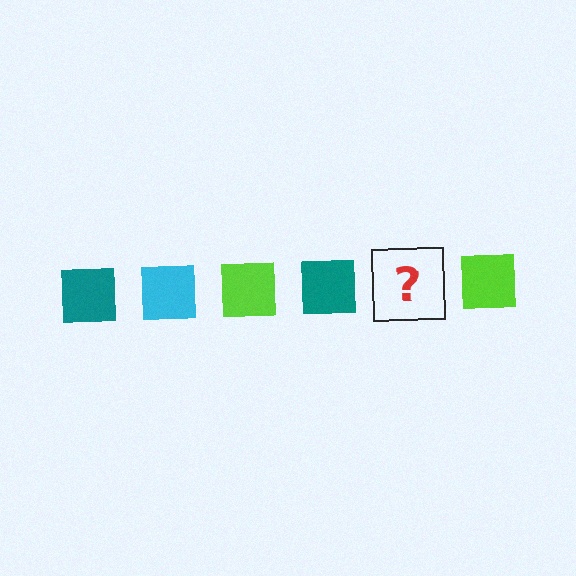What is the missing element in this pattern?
The missing element is a cyan square.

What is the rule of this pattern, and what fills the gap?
The rule is that the pattern cycles through teal, cyan, lime squares. The gap should be filled with a cyan square.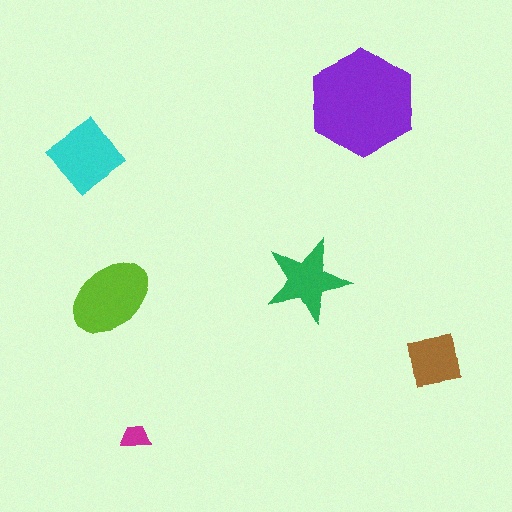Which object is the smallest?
The magenta trapezoid.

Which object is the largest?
The purple hexagon.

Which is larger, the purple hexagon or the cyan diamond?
The purple hexagon.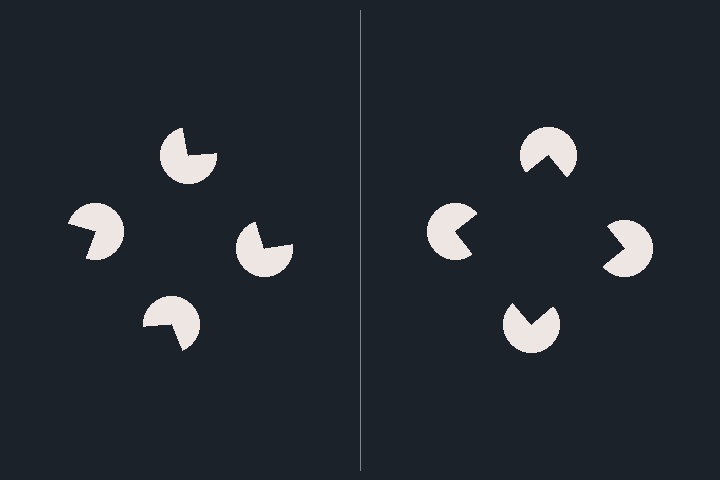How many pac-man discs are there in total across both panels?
8 — 4 on each side.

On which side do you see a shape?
An illusory square appears on the right side. On the left side the wedge cuts are rotated, so no coherent shape forms.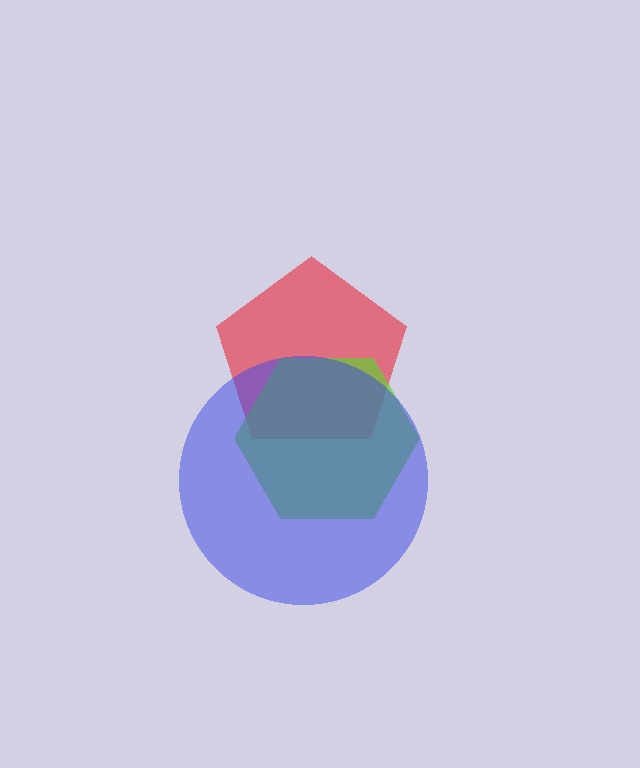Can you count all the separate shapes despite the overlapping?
Yes, there are 3 separate shapes.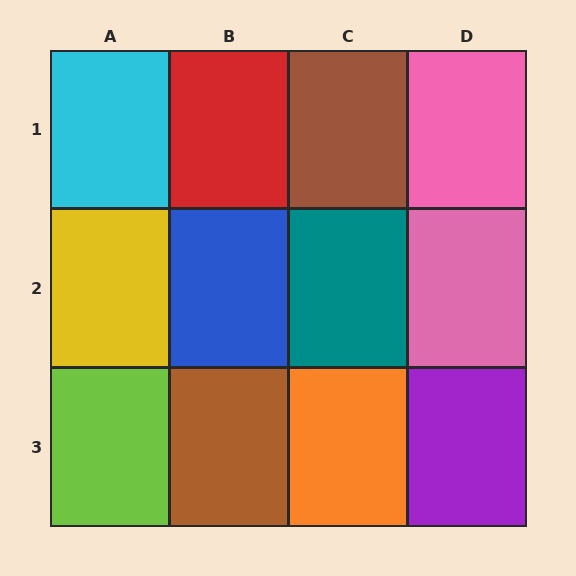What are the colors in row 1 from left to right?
Cyan, red, brown, pink.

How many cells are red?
1 cell is red.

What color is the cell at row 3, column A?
Lime.